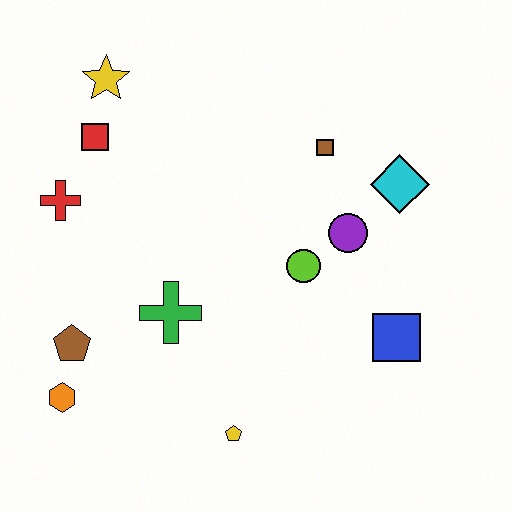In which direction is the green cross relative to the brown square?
The green cross is below the brown square.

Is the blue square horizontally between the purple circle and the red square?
No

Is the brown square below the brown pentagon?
No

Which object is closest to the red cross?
The red square is closest to the red cross.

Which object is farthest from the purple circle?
The orange hexagon is farthest from the purple circle.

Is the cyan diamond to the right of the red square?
Yes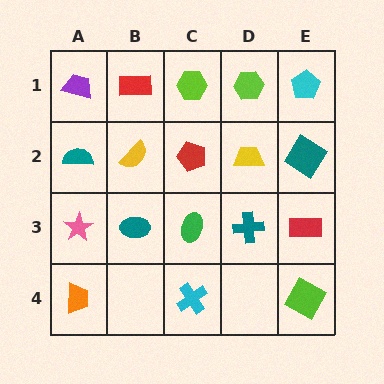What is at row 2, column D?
A yellow trapezoid.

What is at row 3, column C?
A green ellipse.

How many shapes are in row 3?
5 shapes.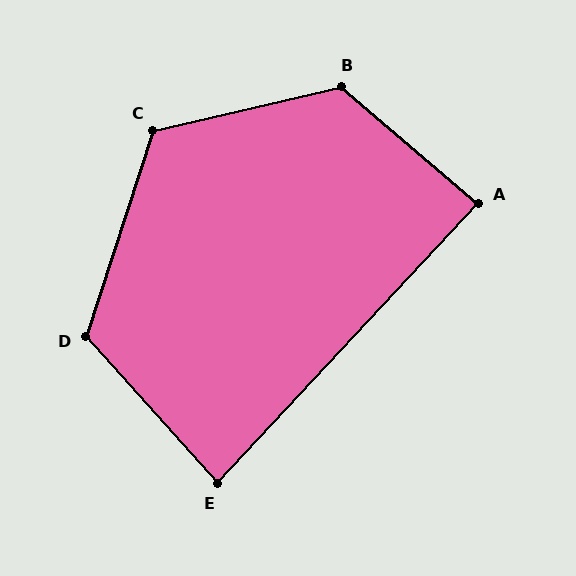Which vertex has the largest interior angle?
B, at approximately 127 degrees.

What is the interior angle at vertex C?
Approximately 121 degrees (obtuse).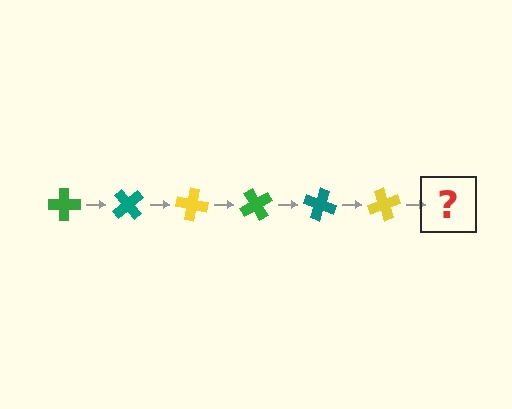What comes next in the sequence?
The next element should be a green cross, rotated 300 degrees from the start.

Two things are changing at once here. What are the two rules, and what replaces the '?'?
The two rules are that it rotates 50 degrees each step and the color cycles through green, teal, and yellow. The '?' should be a green cross, rotated 300 degrees from the start.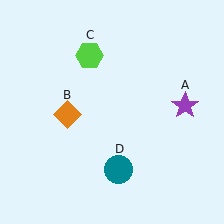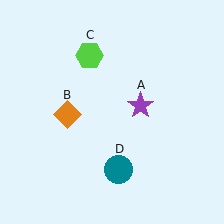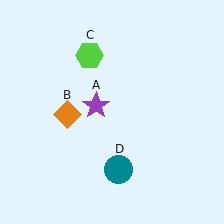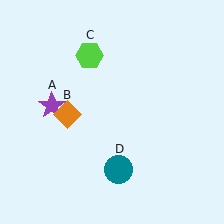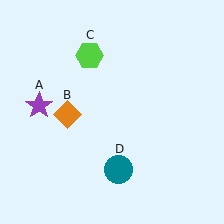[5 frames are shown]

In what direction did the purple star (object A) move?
The purple star (object A) moved left.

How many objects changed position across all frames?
1 object changed position: purple star (object A).